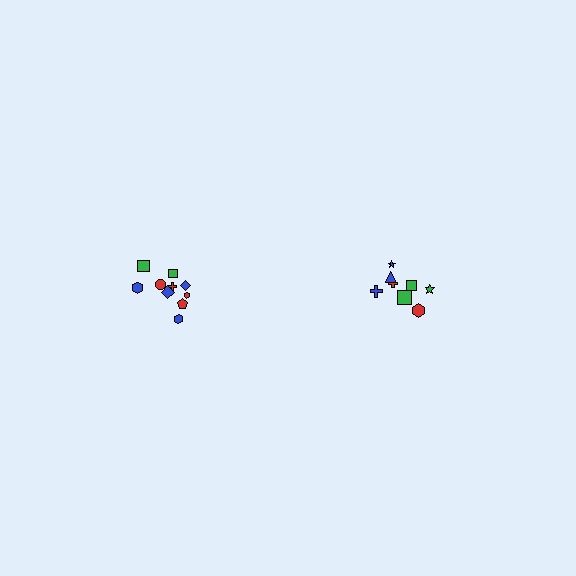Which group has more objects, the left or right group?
The left group.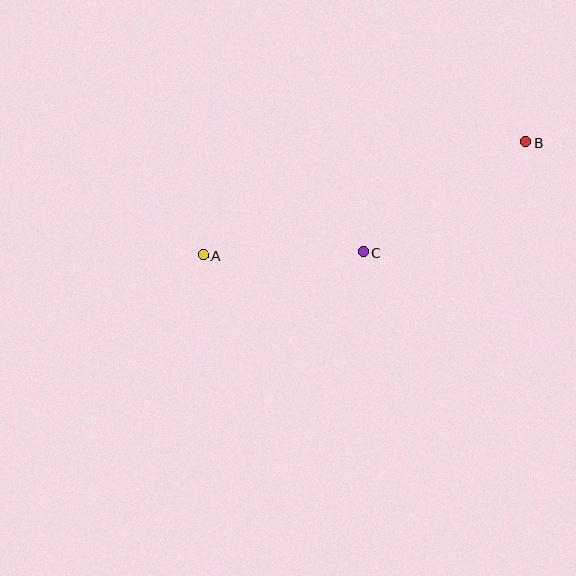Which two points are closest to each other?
Points A and C are closest to each other.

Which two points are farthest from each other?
Points A and B are farthest from each other.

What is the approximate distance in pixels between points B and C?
The distance between B and C is approximately 196 pixels.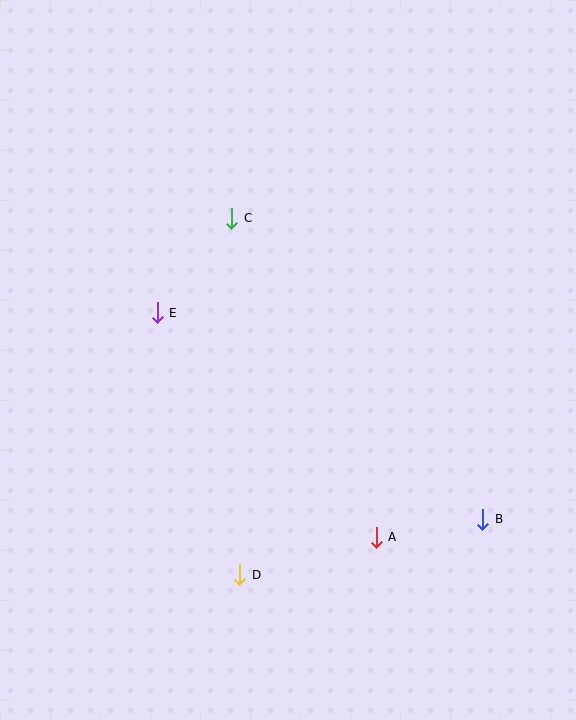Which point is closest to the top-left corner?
Point C is closest to the top-left corner.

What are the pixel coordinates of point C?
Point C is at (232, 218).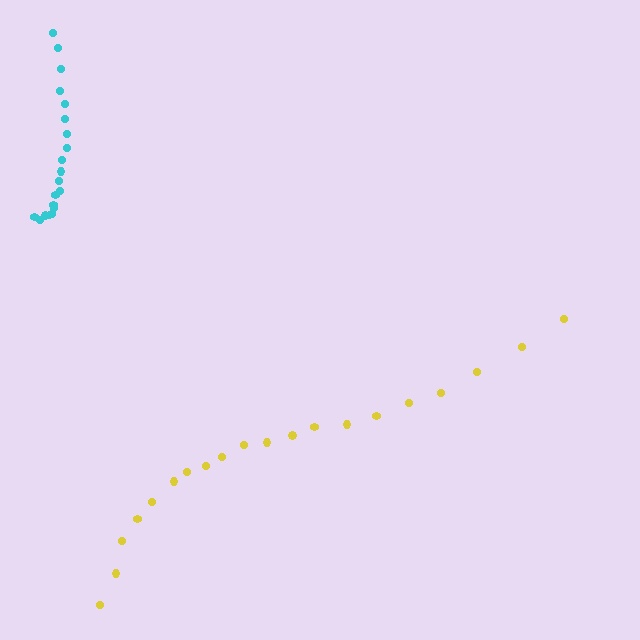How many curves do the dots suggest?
There are 2 distinct paths.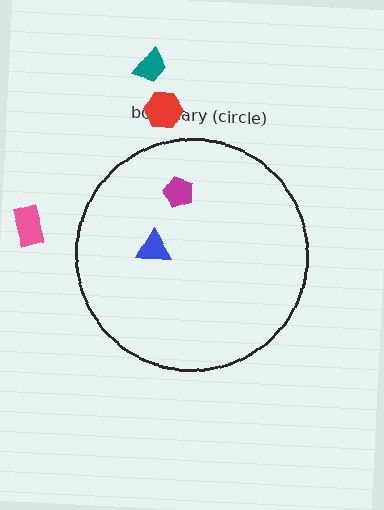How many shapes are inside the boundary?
2 inside, 3 outside.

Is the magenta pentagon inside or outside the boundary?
Inside.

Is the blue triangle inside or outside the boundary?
Inside.